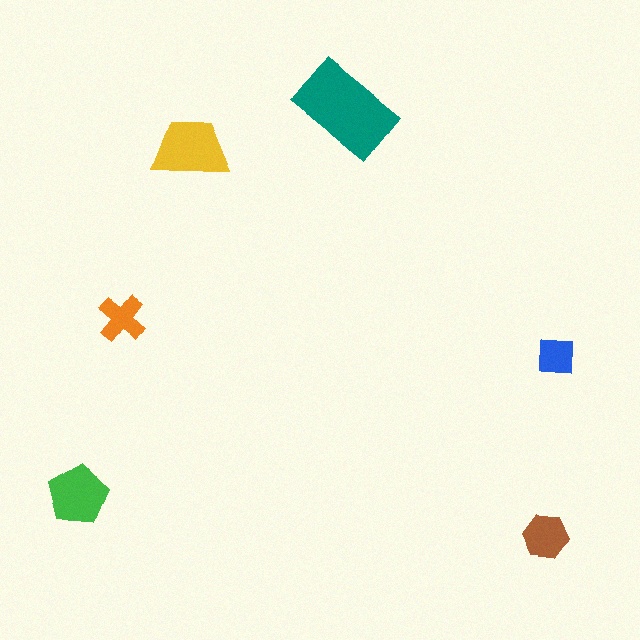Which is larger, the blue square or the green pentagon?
The green pentagon.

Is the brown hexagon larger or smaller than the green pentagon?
Smaller.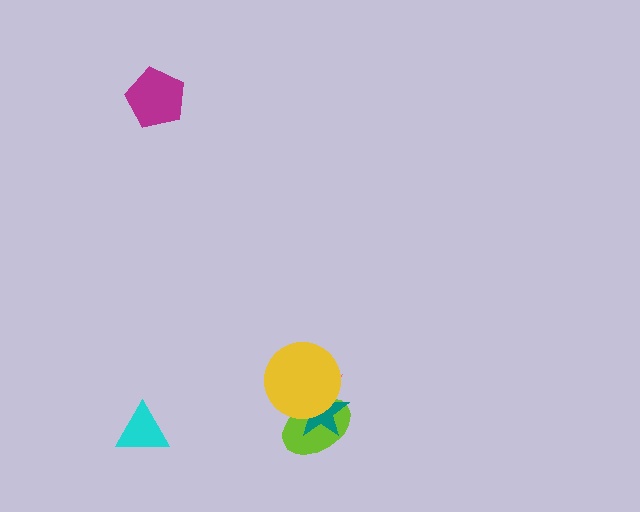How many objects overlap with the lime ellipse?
3 objects overlap with the lime ellipse.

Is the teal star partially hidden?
Yes, it is partially covered by another shape.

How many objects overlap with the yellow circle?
3 objects overlap with the yellow circle.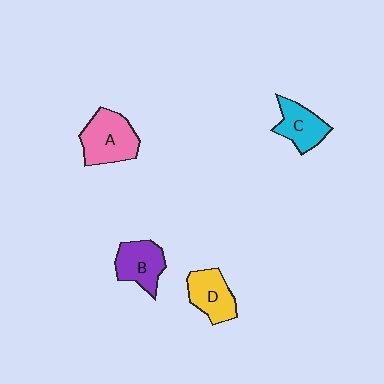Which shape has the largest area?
Shape A (pink).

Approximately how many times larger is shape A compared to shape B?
Approximately 1.3 times.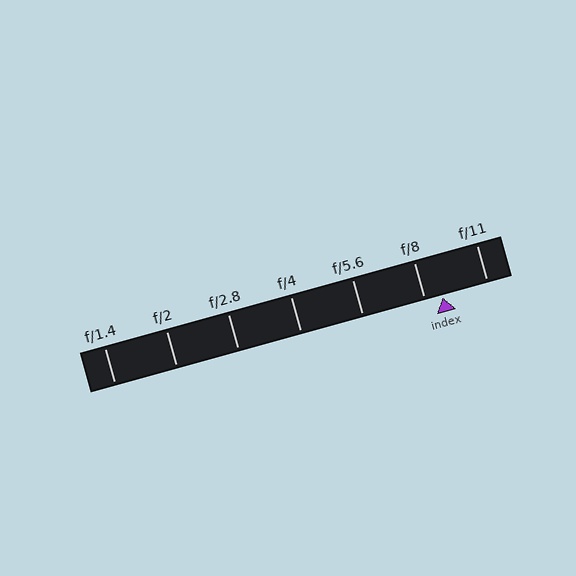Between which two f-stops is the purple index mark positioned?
The index mark is between f/8 and f/11.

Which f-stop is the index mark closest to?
The index mark is closest to f/8.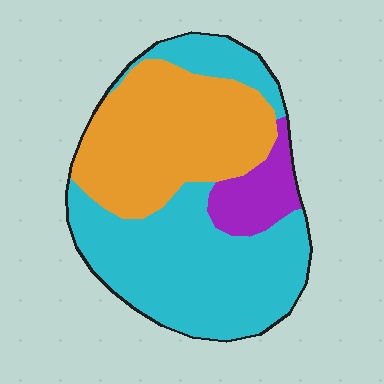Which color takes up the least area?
Purple, at roughly 10%.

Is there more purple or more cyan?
Cyan.